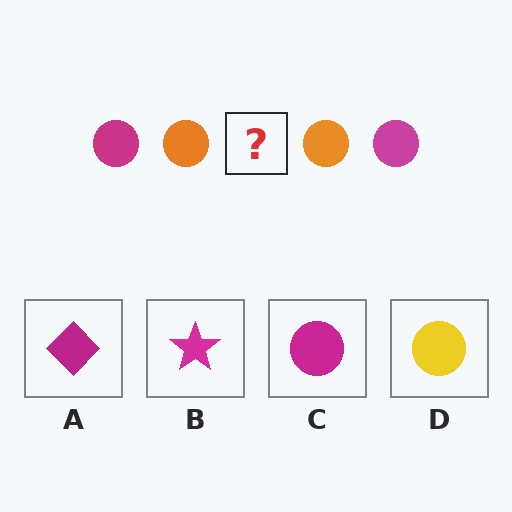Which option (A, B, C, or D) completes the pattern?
C.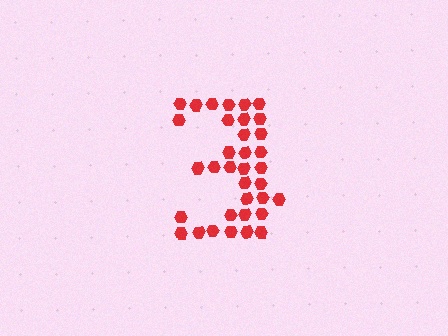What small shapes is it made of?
It is made of small hexagons.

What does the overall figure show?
The overall figure shows the digit 3.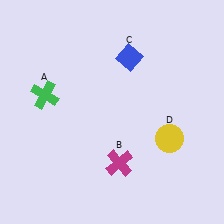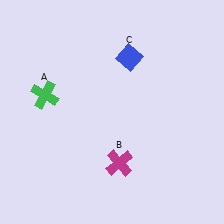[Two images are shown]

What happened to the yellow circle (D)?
The yellow circle (D) was removed in Image 2. It was in the bottom-right area of Image 1.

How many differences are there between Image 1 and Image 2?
There is 1 difference between the two images.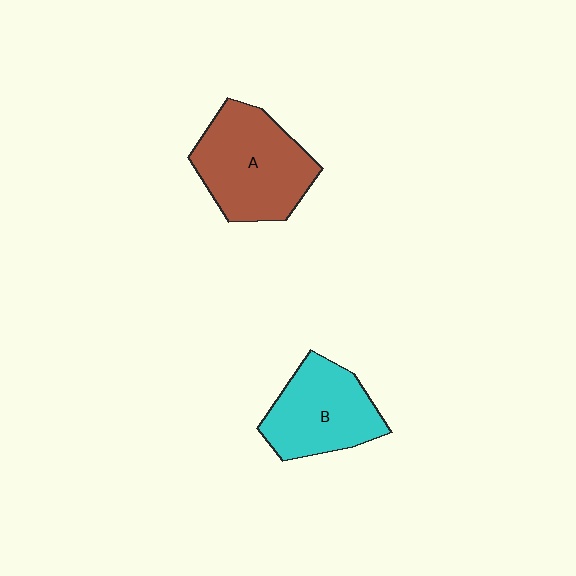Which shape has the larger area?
Shape A (brown).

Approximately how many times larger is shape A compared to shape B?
Approximately 1.2 times.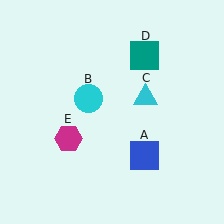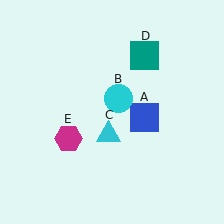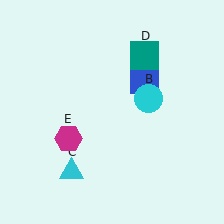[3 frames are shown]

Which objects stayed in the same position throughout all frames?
Teal square (object D) and magenta hexagon (object E) remained stationary.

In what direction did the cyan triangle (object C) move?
The cyan triangle (object C) moved down and to the left.